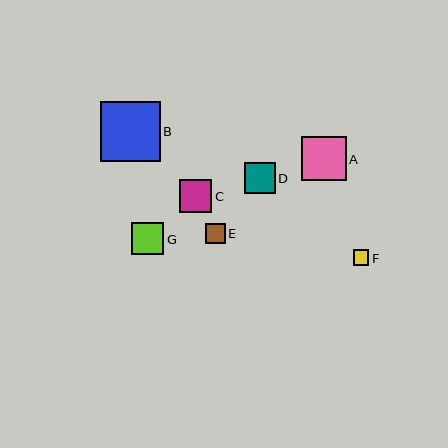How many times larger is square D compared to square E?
Square D is approximately 1.5 times the size of square E.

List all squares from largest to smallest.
From largest to smallest: B, A, C, G, D, E, F.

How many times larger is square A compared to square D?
Square A is approximately 1.5 times the size of square D.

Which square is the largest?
Square B is the largest with a size of approximately 59 pixels.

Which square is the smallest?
Square F is the smallest with a size of approximately 15 pixels.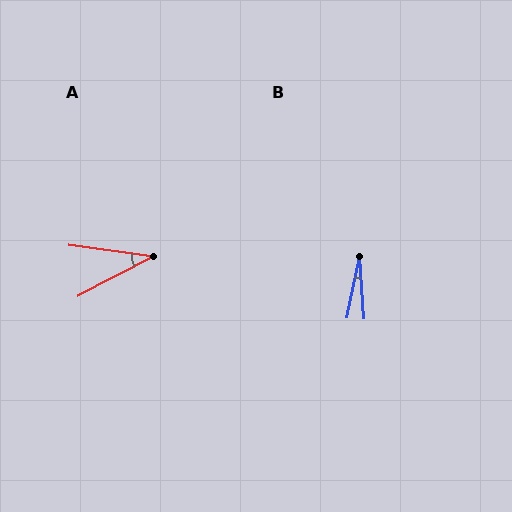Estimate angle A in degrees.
Approximately 36 degrees.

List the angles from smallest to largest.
B (15°), A (36°).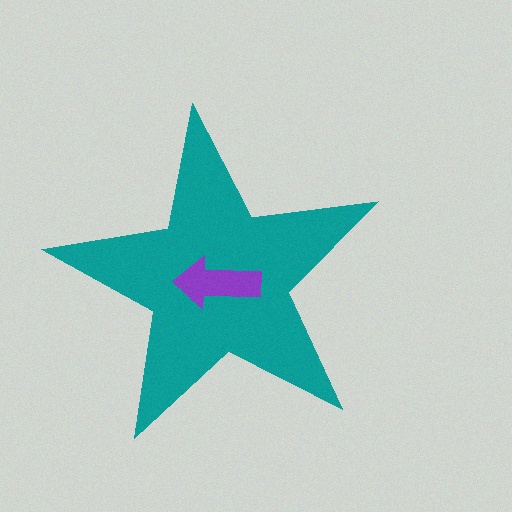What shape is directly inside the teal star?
The purple arrow.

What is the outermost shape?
The teal star.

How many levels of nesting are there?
2.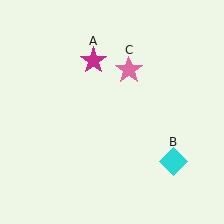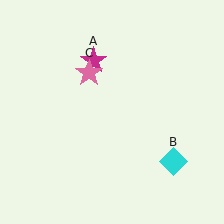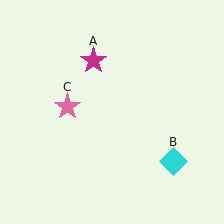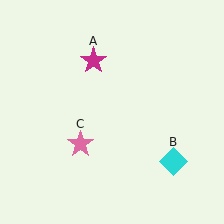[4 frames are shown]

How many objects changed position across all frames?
1 object changed position: pink star (object C).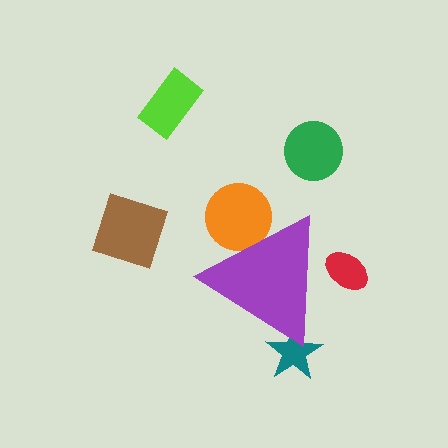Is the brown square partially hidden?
No, the brown square is fully visible.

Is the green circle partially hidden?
No, the green circle is fully visible.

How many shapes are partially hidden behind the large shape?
3 shapes are partially hidden.